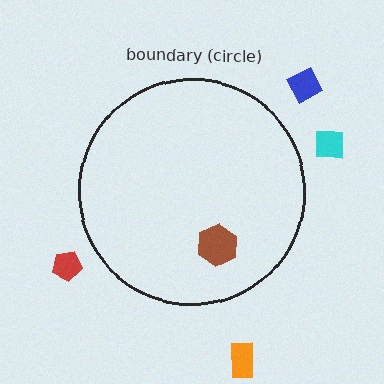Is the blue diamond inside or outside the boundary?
Outside.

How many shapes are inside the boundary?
1 inside, 4 outside.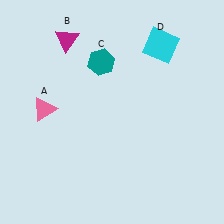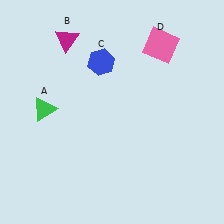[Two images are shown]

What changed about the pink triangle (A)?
In Image 1, A is pink. In Image 2, it changed to green.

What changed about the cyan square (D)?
In Image 1, D is cyan. In Image 2, it changed to pink.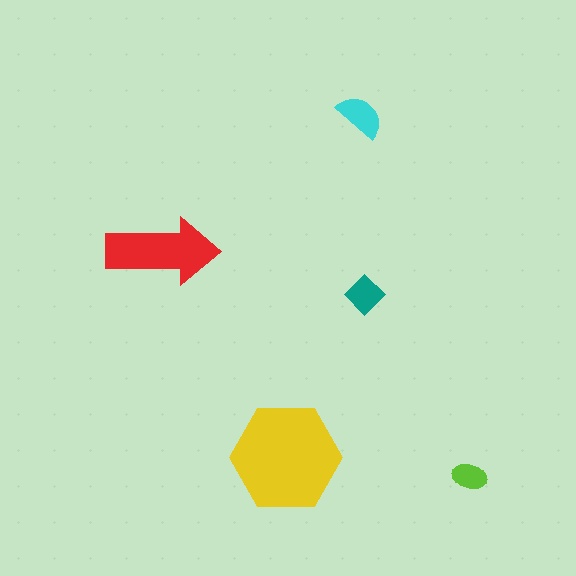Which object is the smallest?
The lime ellipse.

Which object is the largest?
The yellow hexagon.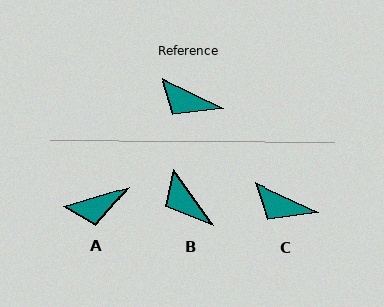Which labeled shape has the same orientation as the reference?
C.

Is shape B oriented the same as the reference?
No, it is off by about 29 degrees.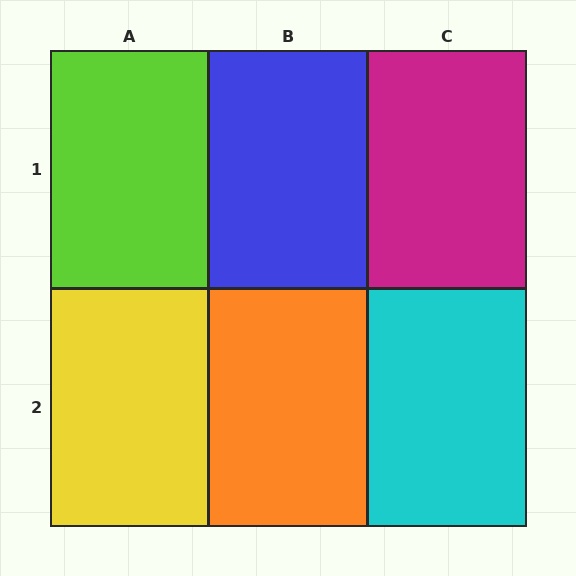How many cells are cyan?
1 cell is cyan.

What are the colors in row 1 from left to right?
Lime, blue, magenta.